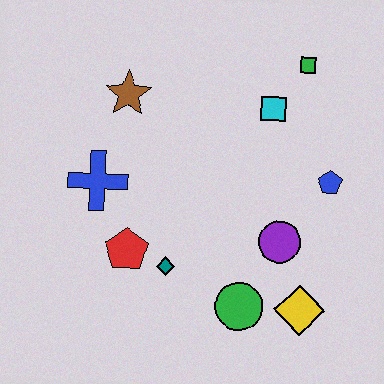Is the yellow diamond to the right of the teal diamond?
Yes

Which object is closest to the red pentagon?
The teal diamond is closest to the red pentagon.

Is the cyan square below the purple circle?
No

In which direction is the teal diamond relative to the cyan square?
The teal diamond is below the cyan square.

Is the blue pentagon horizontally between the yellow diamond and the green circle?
No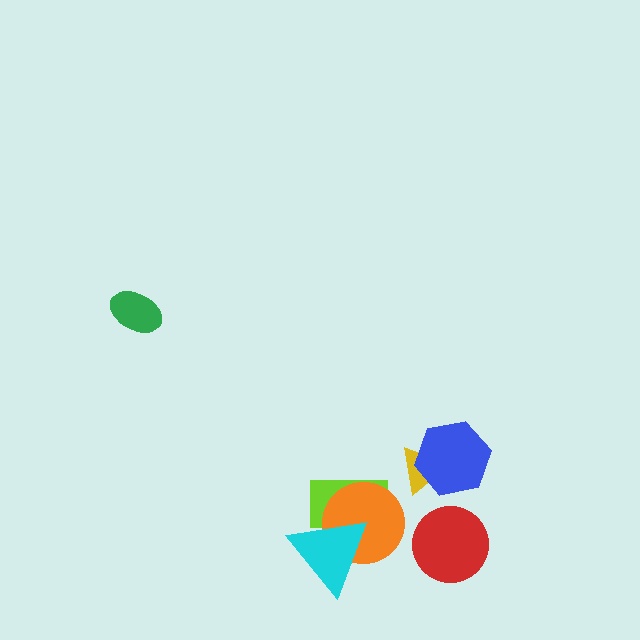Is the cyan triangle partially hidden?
No, no other shape covers it.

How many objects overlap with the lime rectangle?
2 objects overlap with the lime rectangle.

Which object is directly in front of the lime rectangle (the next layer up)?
The orange circle is directly in front of the lime rectangle.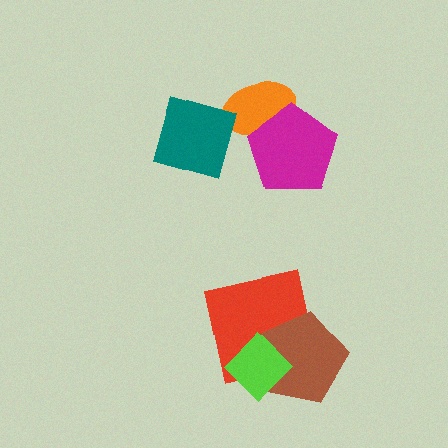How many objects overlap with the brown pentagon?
2 objects overlap with the brown pentagon.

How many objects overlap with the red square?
2 objects overlap with the red square.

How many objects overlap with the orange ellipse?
2 objects overlap with the orange ellipse.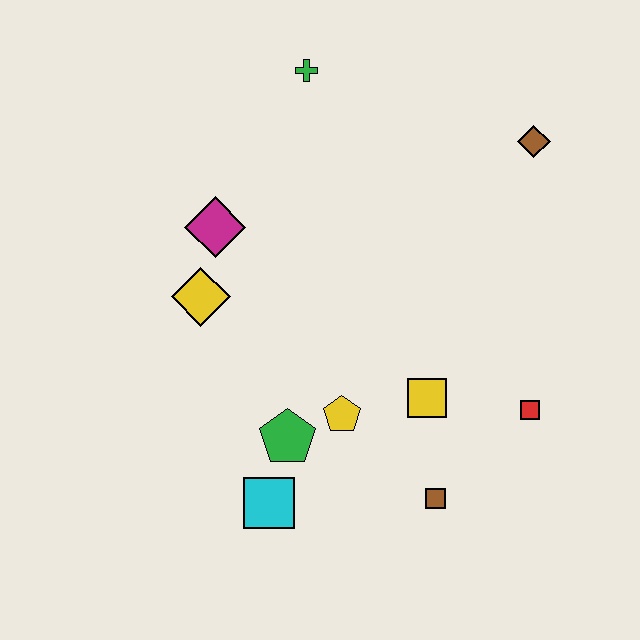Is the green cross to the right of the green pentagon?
Yes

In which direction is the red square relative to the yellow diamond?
The red square is to the right of the yellow diamond.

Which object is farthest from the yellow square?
The green cross is farthest from the yellow square.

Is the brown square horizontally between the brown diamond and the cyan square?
Yes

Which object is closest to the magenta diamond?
The yellow diamond is closest to the magenta diamond.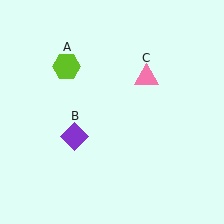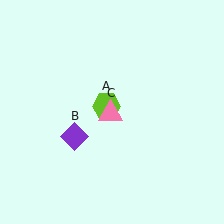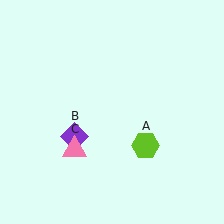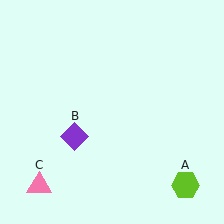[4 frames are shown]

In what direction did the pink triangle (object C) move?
The pink triangle (object C) moved down and to the left.